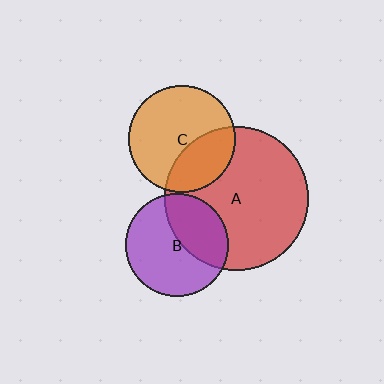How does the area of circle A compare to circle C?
Approximately 1.8 times.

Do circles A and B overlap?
Yes.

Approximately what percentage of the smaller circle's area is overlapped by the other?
Approximately 40%.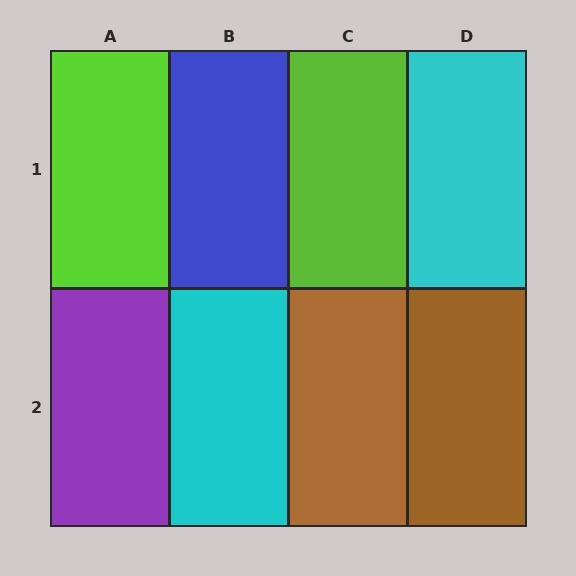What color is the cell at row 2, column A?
Purple.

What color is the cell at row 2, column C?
Brown.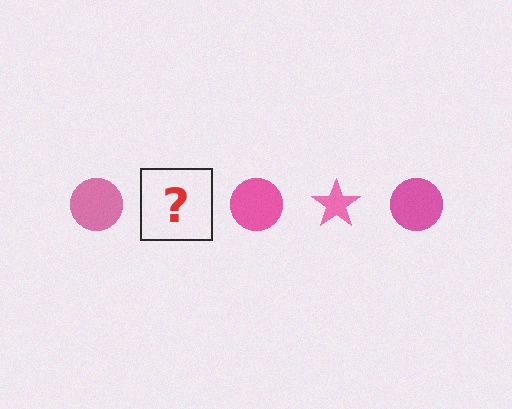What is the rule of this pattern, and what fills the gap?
The rule is that the pattern cycles through circle, star shapes in pink. The gap should be filled with a pink star.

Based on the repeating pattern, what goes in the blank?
The blank should be a pink star.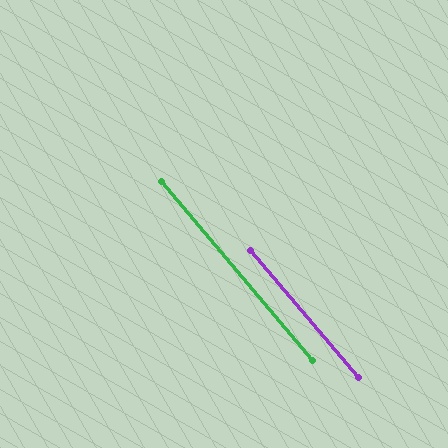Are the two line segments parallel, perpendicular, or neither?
Parallel — their directions differ by only 0.2°.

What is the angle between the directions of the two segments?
Approximately 0 degrees.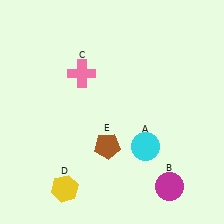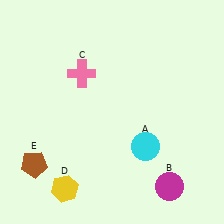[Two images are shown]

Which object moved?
The brown pentagon (E) moved left.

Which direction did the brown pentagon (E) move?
The brown pentagon (E) moved left.